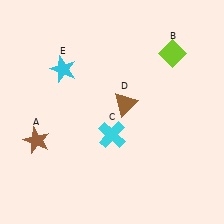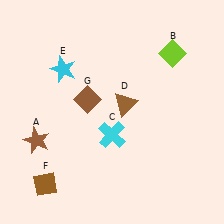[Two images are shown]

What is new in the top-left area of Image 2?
A brown diamond (G) was added in the top-left area of Image 2.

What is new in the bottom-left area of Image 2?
A brown diamond (F) was added in the bottom-left area of Image 2.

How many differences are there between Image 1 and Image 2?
There are 2 differences between the two images.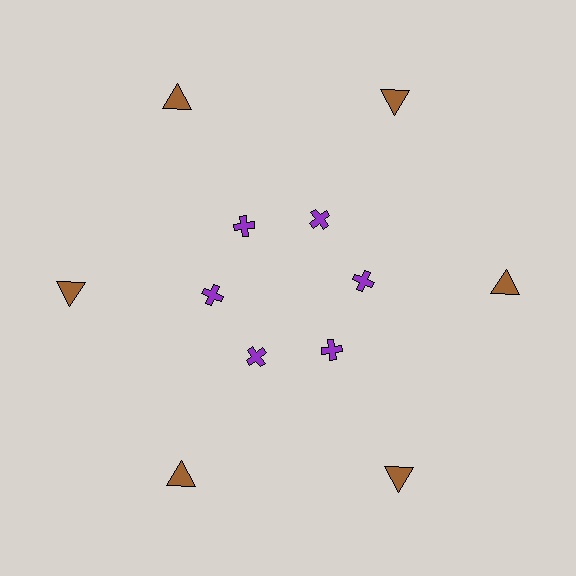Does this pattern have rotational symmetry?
Yes, this pattern has 6-fold rotational symmetry. It looks the same after rotating 60 degrees around the center.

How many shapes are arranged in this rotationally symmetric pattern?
There are 12 shapes, arranged in 6 groups of 2.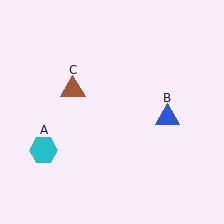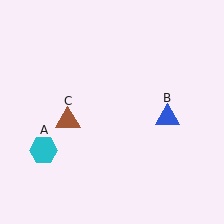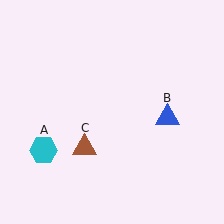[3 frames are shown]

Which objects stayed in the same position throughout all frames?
Cyan hexagon (object A) and blue triangle (object B) remained stationary.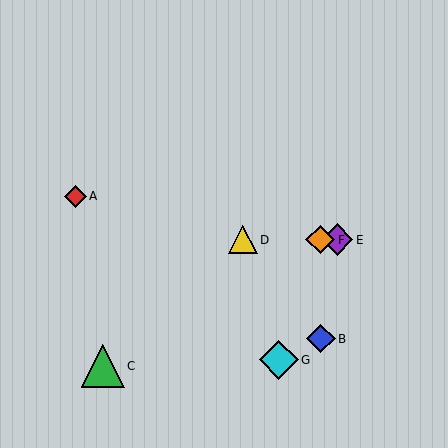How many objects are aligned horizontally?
3 objects (D, E, F) are aligned horizontally.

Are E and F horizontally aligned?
Yes, both are at y≈240.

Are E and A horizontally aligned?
No, E is at y≈240 and A is at y≈196.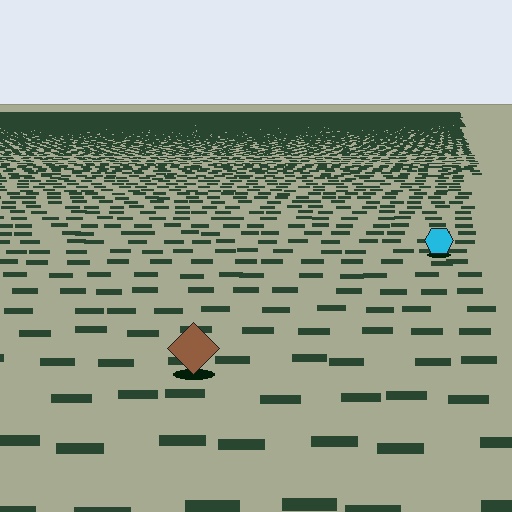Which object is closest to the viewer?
The brown diamond is closest. The texture marks near it are larger and more spread out.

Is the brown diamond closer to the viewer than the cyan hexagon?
Yes. The brown diamond is closer — you can tell from the texture gradient: the ground texture is coarser near it.